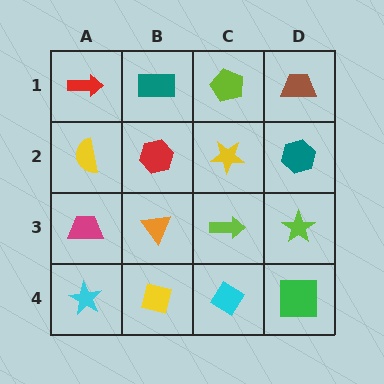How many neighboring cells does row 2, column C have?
4.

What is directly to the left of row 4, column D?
A cyan diamond.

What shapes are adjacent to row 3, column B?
A red hexagon (row 2, column B), a yellow diamond (row 4, column B), a magenta trapezoid (row 3, column A), a lime arrow (row 3, column C).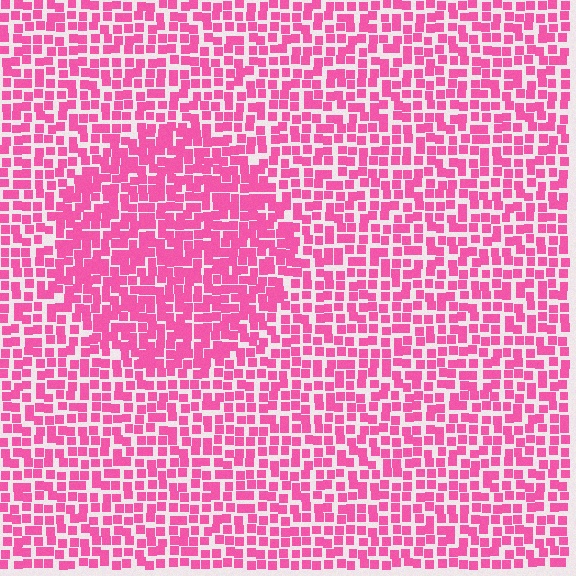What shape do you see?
I see a circle.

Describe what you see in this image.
The image contains small pink elements arranged at two different densities. A circle-shaped region is visible where the elements are more densely packed than the surrounding area.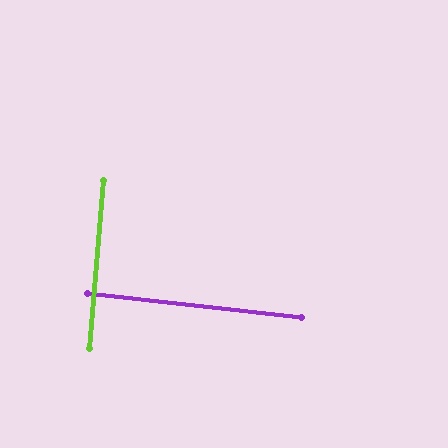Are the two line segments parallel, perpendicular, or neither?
Perpendicular — they meet at approximately 88°.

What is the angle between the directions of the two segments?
Approximately 88 degrees.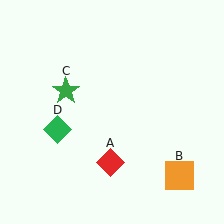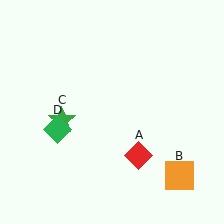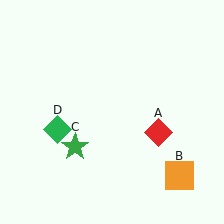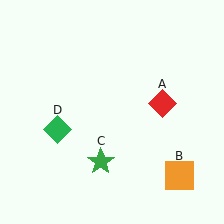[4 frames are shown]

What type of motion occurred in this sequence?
The red diamond (object A), green star (object C) rotated counterclockwise around the center of the scene.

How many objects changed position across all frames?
2 objects changed position: red diamond (object A), green star (object C).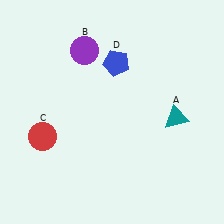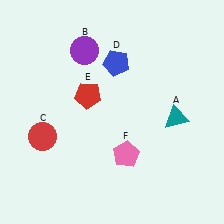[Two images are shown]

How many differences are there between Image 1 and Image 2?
There are 2 differences between the two images.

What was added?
A red pentagon (E), a pink pentagon (F) were added in Image 2.